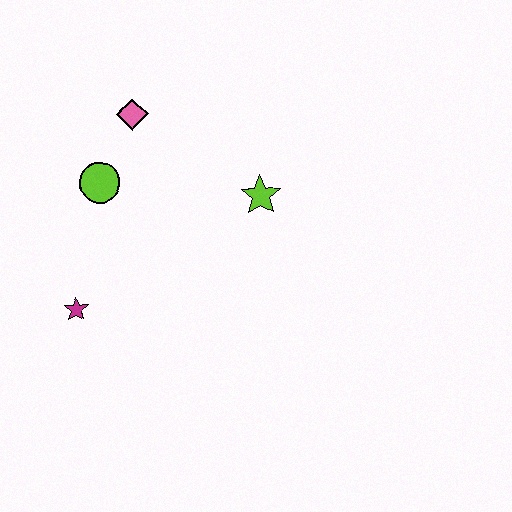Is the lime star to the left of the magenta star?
No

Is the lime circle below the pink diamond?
Yes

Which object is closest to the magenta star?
The lime circle is closest to the magenta star.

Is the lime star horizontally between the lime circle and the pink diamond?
No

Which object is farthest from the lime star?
The magenta star is farthest from the lime star.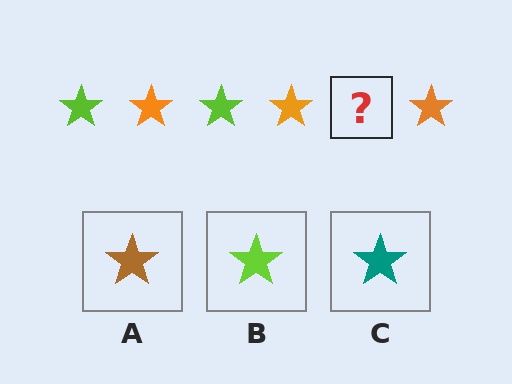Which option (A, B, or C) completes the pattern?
B.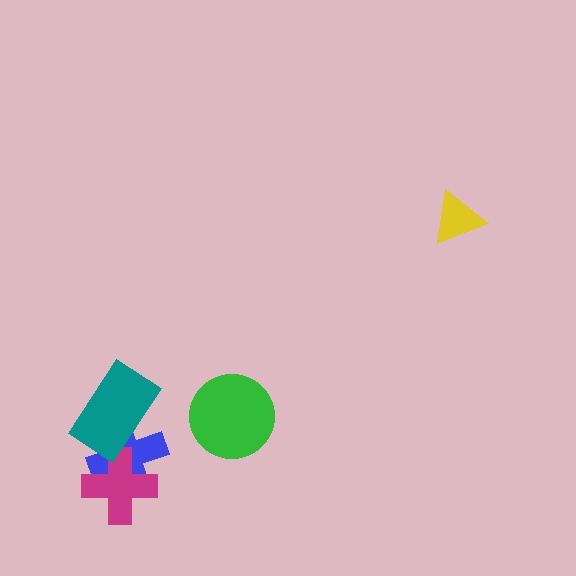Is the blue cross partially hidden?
Yes, it is partially covered by another shape.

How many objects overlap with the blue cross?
2 objects overlap with the blue cross.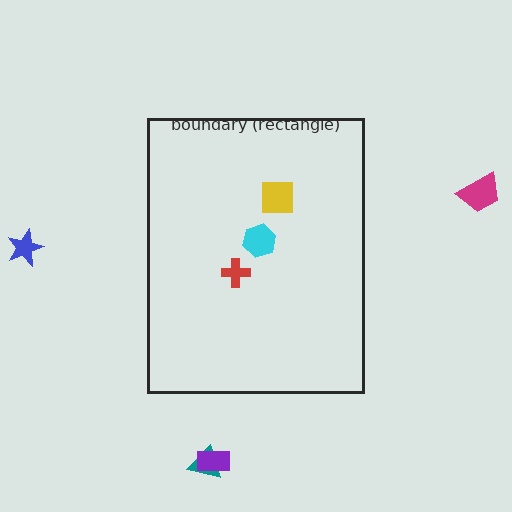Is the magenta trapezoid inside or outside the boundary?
Outside.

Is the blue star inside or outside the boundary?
Outside.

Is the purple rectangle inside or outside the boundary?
Outside.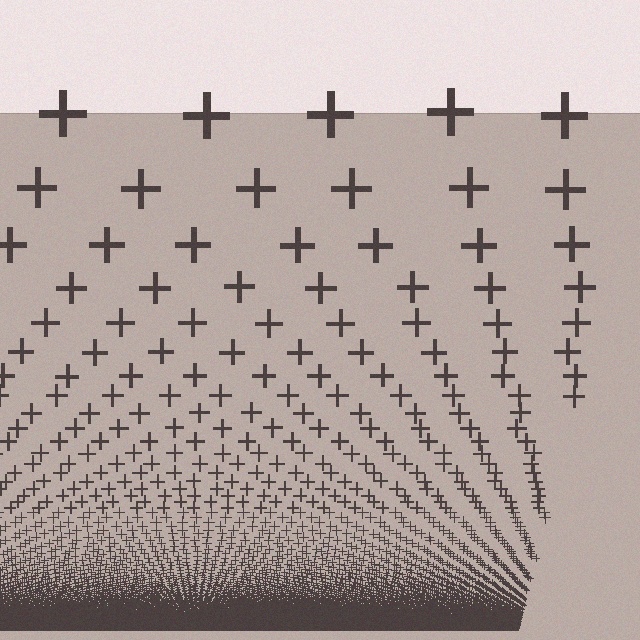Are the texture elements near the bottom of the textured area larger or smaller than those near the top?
Smaller. The gradient is inverted — elements near the bottom are smaller and denser.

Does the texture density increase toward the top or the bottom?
Density increases toward the bottom.